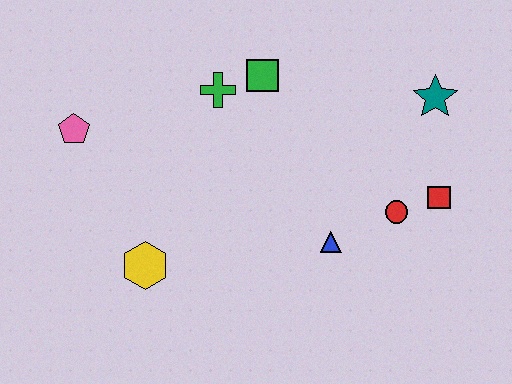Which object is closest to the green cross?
The green square is closest to the green cross.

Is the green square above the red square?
Yes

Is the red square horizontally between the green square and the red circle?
No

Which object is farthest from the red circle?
The pink pentagon is farthest from the red circle.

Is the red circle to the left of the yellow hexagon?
No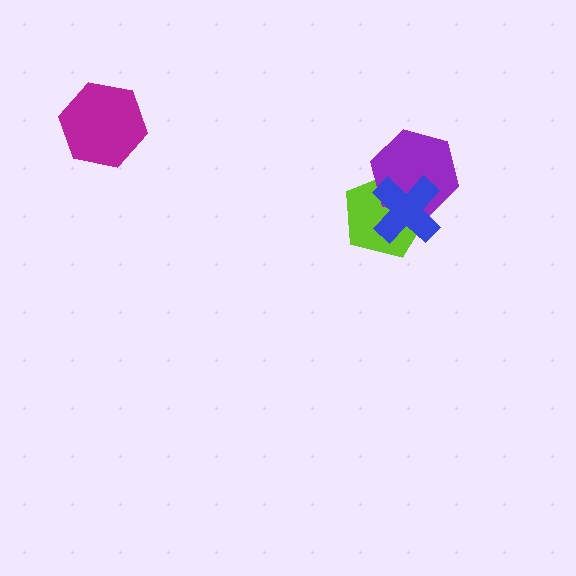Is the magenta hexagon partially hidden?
No, no other shape covers it.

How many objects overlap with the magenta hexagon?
0 objects overlap with the magenta hexagon.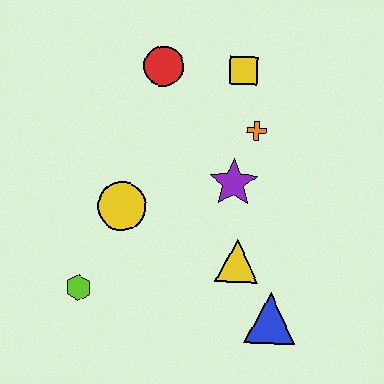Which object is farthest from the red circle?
The blue triangle is farthest from the red circle.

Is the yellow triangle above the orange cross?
No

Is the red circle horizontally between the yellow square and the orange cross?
No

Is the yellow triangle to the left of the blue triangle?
Yes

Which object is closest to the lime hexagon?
The yellow circle is closest to the lime hexagon.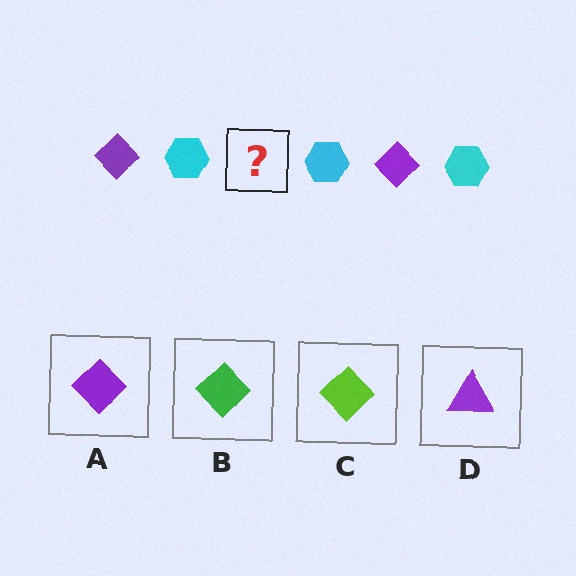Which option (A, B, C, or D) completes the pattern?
A.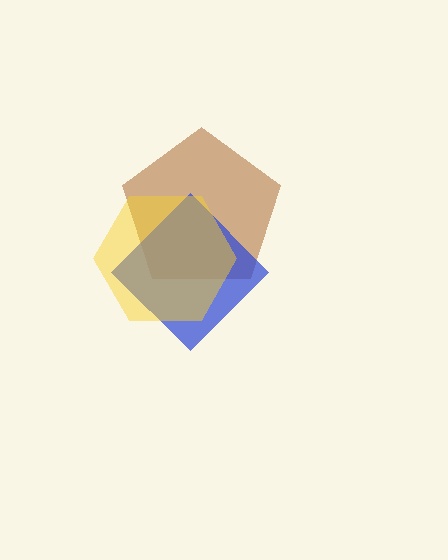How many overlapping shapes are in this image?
There are 3 overlapping shapes in the image.